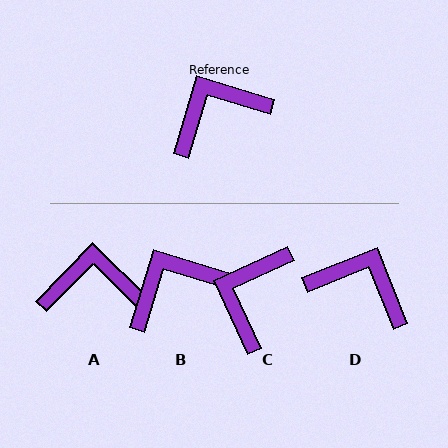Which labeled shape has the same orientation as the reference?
B.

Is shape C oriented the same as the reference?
No, it is off by about 41 degrees.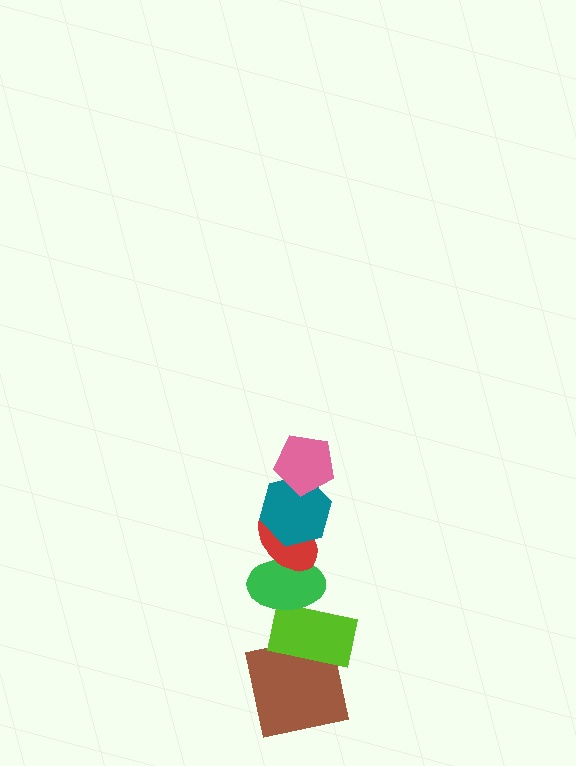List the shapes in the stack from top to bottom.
From top to bottom: the pink pentagon, the teal hexagon, the red ellipse, the green ellipse, the lime rectangle, the brown square.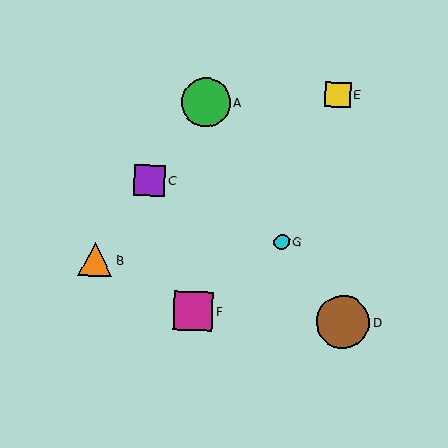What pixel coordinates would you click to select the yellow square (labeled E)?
Click at (338, 95) to select the yellow square E.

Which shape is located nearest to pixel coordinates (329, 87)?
The yellow square (labeled E) at (338, 95) is nearest to that location.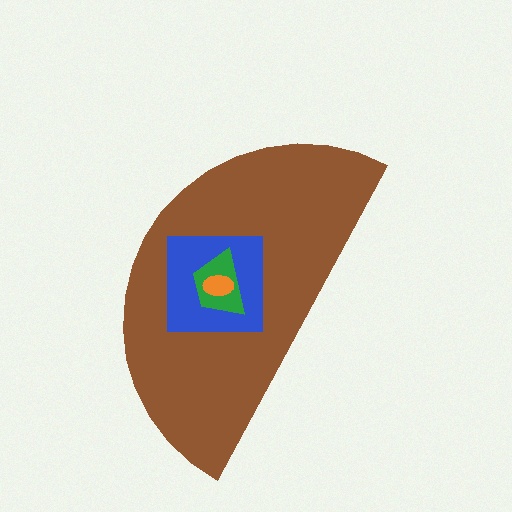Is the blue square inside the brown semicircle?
Yes.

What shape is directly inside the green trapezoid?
The orange ellipse.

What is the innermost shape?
The orange ellipse.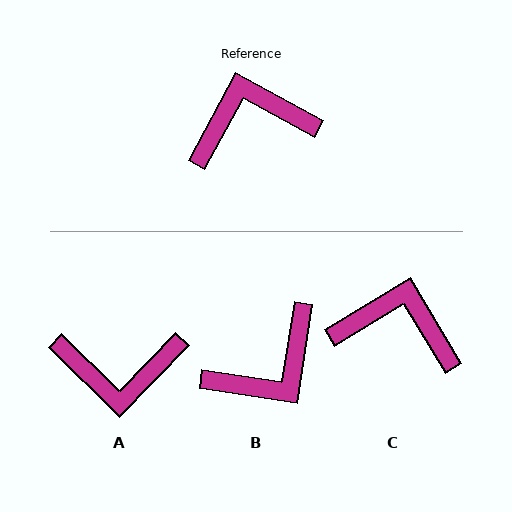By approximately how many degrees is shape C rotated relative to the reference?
Approximately 30 degrees clockwise.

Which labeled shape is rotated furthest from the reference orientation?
A, about 164 degrees away.